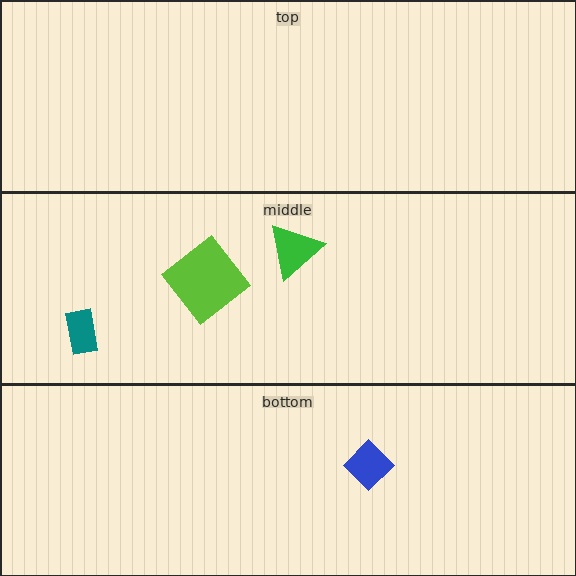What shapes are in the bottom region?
The blue diamond.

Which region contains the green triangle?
The middle region.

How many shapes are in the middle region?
3.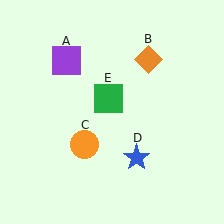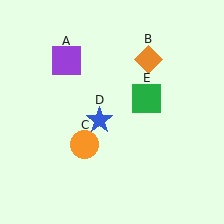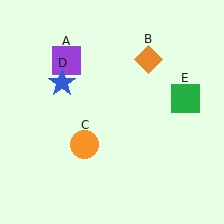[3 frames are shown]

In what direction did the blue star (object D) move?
The blue star (object D) moved up and to the left.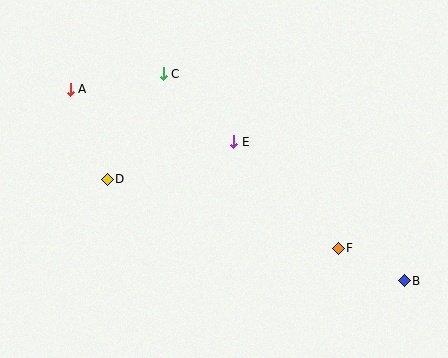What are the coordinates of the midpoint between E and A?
The midpoint between E and A is at (152, 116).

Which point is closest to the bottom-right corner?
Point B is closest to the bottom-right corner.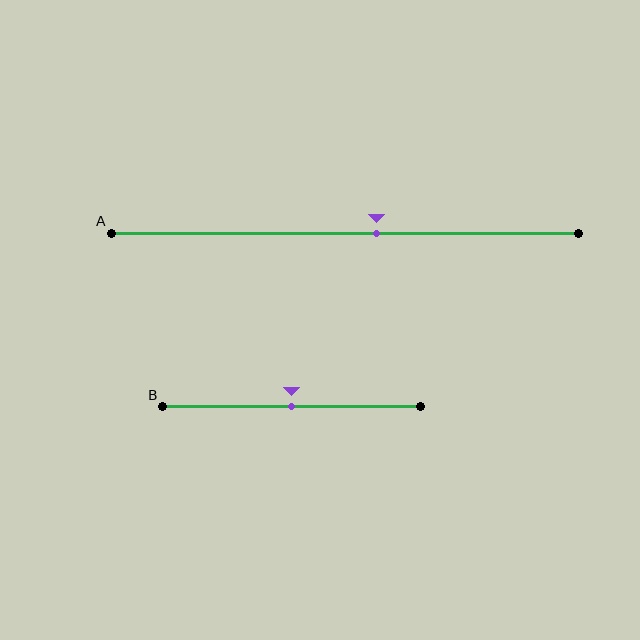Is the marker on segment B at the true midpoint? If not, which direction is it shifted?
Yes, the marker on segment B is at the true midpoint.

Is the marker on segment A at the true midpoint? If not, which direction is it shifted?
No, the marker on segment A is shifted to the right by about 7% of the segment length.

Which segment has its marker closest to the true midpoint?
Segment B has its marker closest to the true midpoint.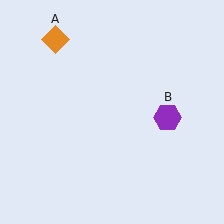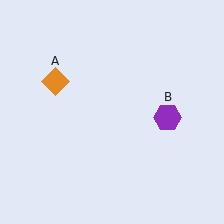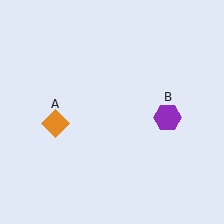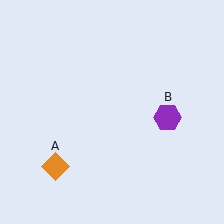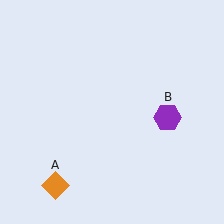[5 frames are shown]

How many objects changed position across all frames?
1 object changed position: orange diamond (object A).